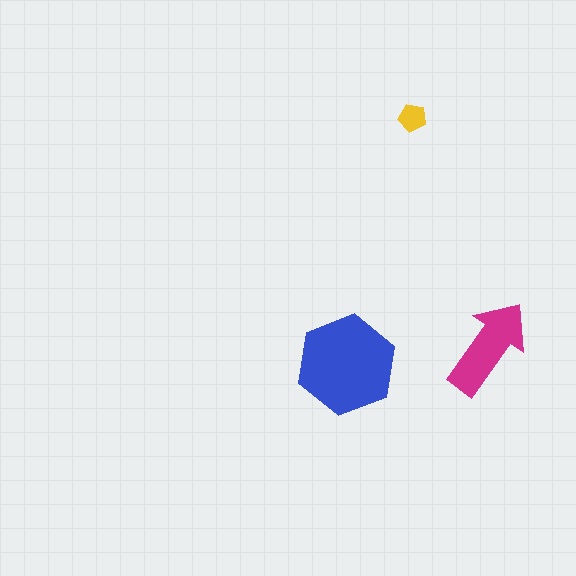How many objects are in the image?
There are 3 objects in the image.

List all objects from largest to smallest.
The blue hexagon, the magenta arrow, the yellow pentagon.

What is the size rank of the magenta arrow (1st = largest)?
2nd.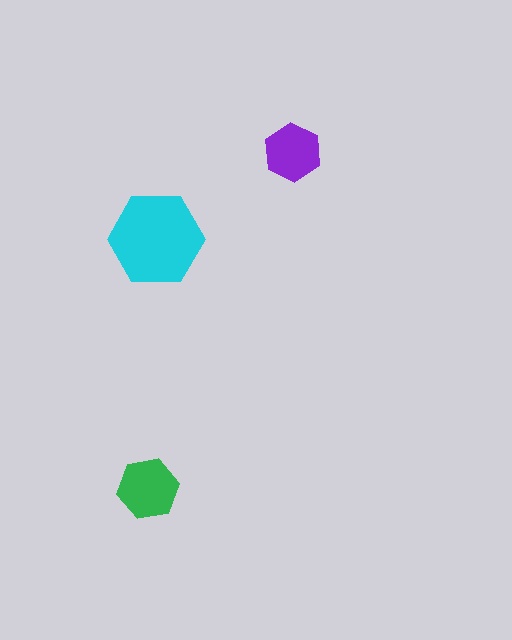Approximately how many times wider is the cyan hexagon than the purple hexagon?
About 1.5 times wider.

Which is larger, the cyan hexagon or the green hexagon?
The cyan one.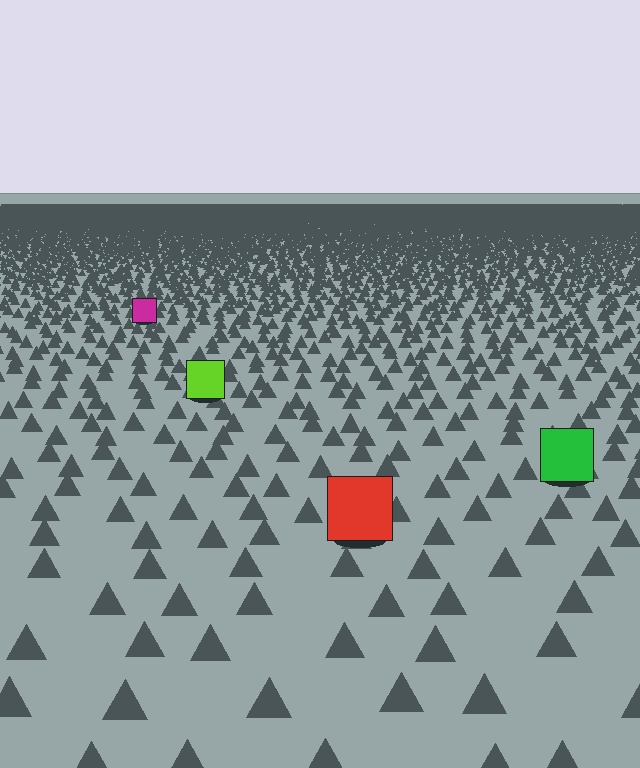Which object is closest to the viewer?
The red square is closest. The texture marks near it are larger and more spread out.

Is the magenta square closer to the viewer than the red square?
No. The red square is closer — you can tell from the texture gradient: the ground texture is coarser near it.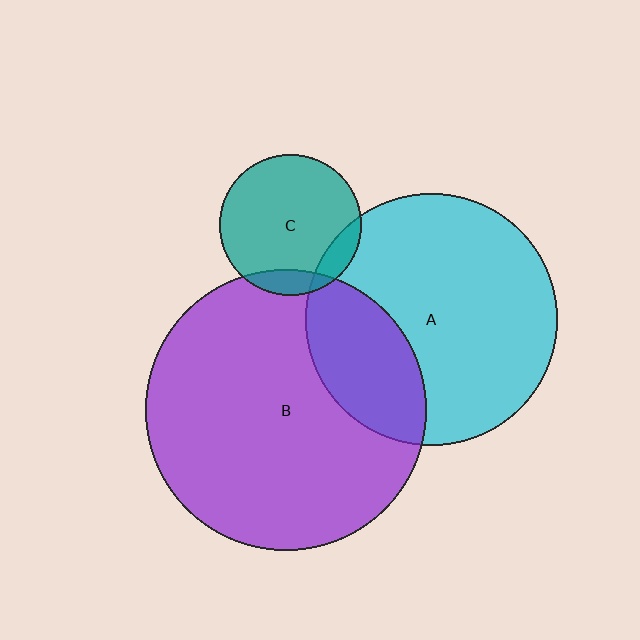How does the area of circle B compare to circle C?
Approximately 3.9 times.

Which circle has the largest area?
Circle B (purple).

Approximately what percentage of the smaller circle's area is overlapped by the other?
Approximately 10%.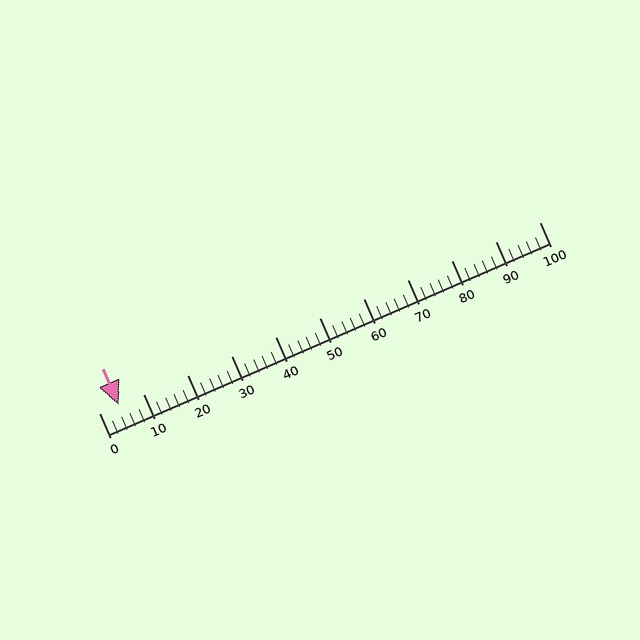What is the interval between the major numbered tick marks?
The major tick marks are spaced 10 units apart.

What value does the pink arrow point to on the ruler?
The pink arrow points to approximately 4.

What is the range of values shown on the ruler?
The ruler shows values from 0 to 100.